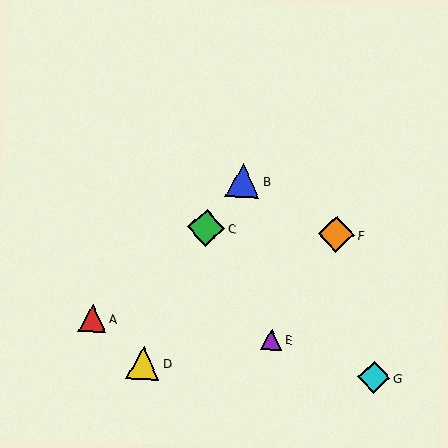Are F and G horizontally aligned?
No, F is at y≈234 and G is at y≈378.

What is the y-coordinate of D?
Object D is at y≈363.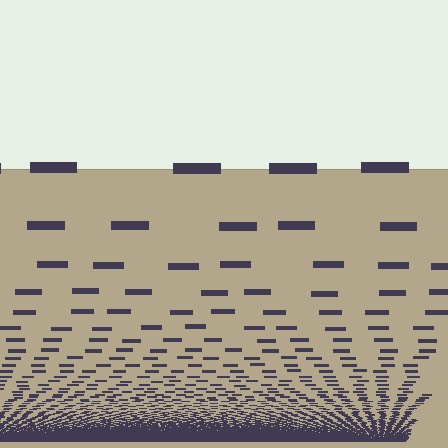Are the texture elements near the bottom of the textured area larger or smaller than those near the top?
Smaller. The gradient is inverted — elements near the bottom are smaller and denser.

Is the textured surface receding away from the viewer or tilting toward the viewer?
The surface appears to tilt toward the viewer. Texture elements get larger and sparser toward the top.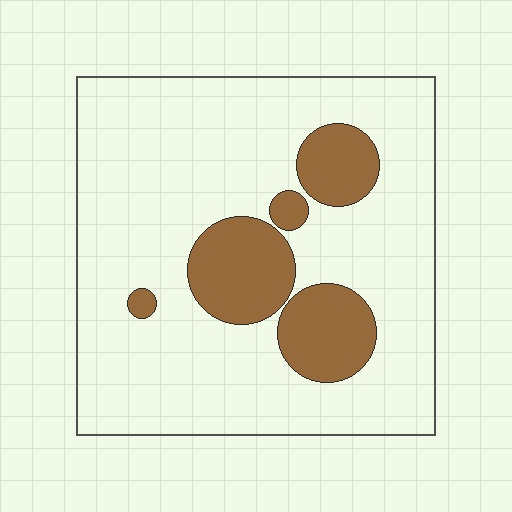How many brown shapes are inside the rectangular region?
5.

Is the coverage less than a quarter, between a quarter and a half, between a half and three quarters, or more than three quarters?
Less than a quarter.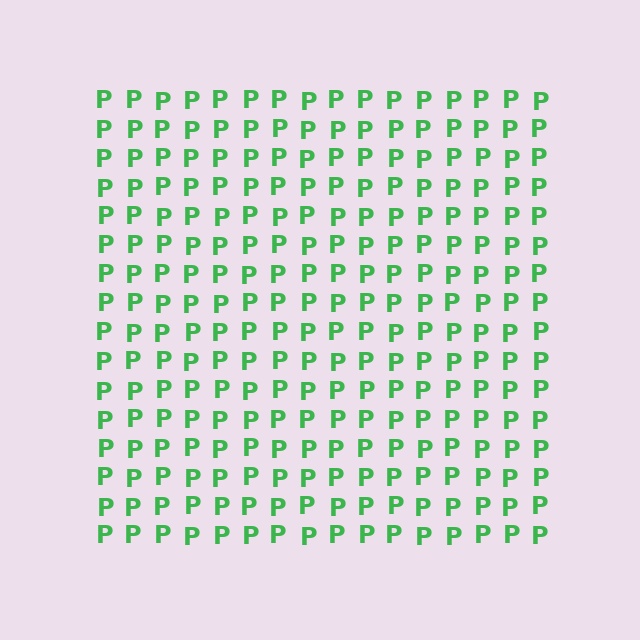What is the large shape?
The large shape is a square.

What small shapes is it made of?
It is made of small letter P's.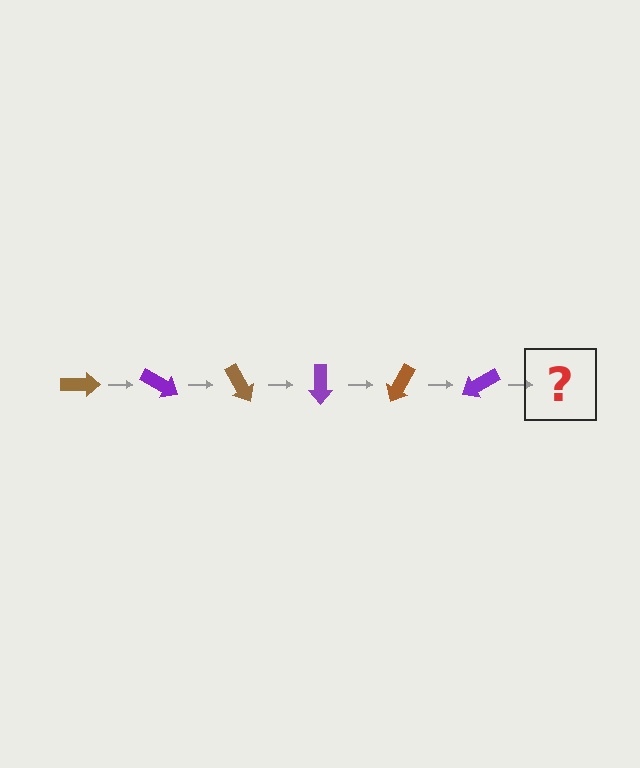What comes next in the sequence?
The next element should be a brown arrow, rotated 180 degrees from the start.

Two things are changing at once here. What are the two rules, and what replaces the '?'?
The two rules are that it rotates 30 degrees each step and the color cycles through brown and purple. The '?' should be a brown arrow, rotated 180 degrees from the start.